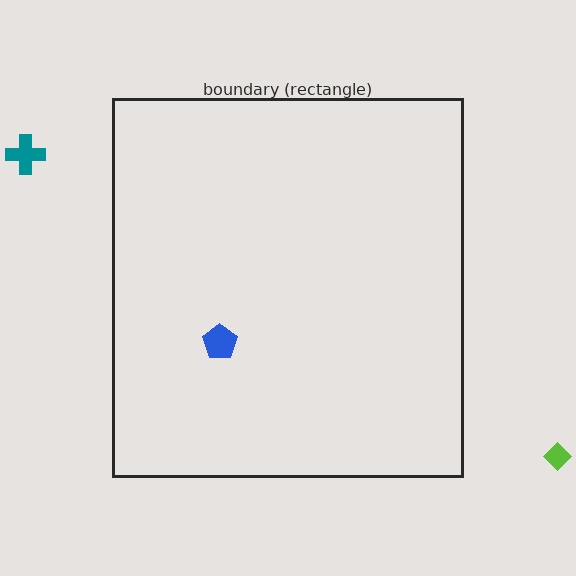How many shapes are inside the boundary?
1 inside, 2 outside.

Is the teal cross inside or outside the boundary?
Outside.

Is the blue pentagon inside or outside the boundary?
Inside.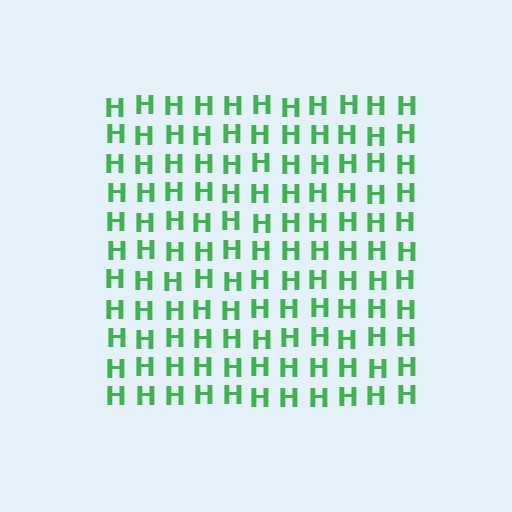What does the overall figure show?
The overall figure shows a square.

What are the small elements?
The small elements are letter H's.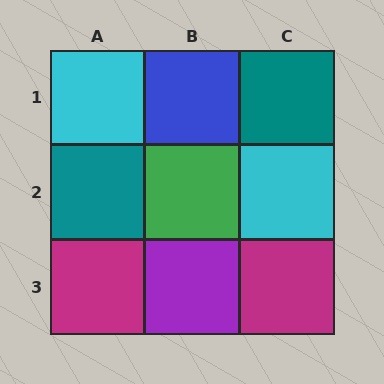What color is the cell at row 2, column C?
Cyan.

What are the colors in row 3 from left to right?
Magenta, purple, magenta.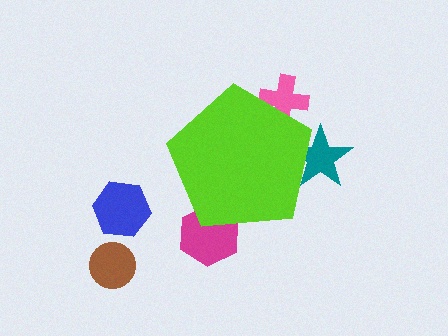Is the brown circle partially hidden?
No, the brown circle is fully visible.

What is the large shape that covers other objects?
A lime pentagon.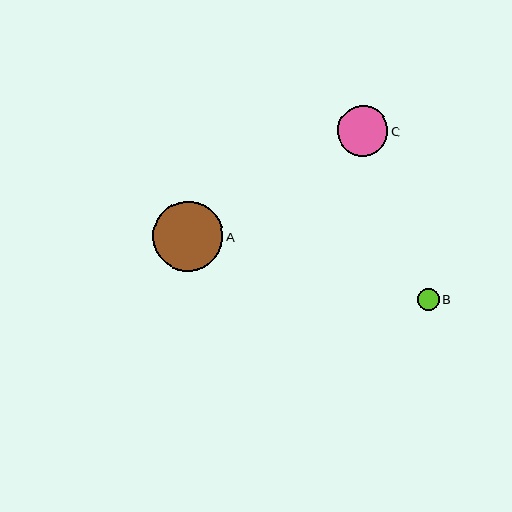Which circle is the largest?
Circle A is the largest with a size of approximately 70 pixels.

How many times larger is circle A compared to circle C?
Circle A is approximately 1.4 times the size of circle C.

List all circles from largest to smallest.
From largest to smallest: A, C, B.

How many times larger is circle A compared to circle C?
Circle A is approximately 1.4 times the size of circle C.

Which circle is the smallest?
Circle B is the smallest with a size of approximately 22 pixels.